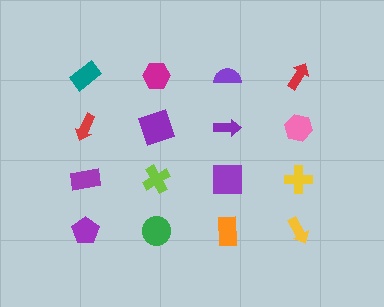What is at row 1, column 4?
A red arrow.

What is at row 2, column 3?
A purple arrow.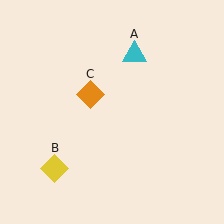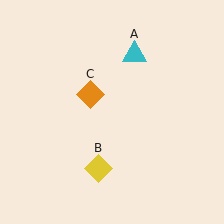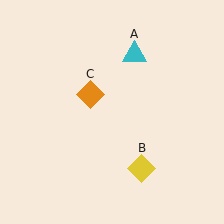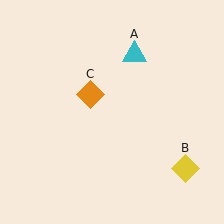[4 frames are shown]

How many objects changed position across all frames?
1 object changed position: yellow diamond (object B).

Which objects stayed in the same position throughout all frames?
Cyan triangle (object A) and orange diamond (object C) remained stationary.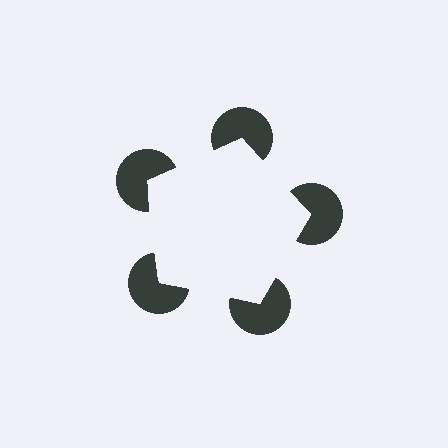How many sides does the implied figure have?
5 sides.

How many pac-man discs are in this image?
There are 5 — one at each vertex of the illusory pentagon.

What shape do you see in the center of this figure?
An illusory pentagon — its edges are inferred from the aligned wedge cuts in the pac-man discs, not physically drawn.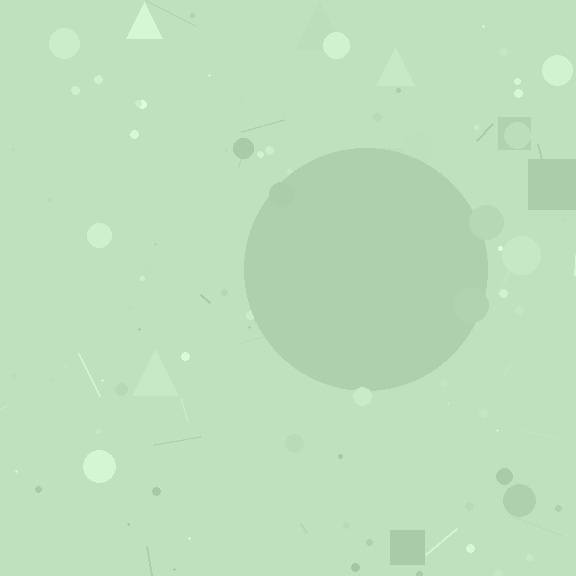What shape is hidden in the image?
A circle is hidden in the image.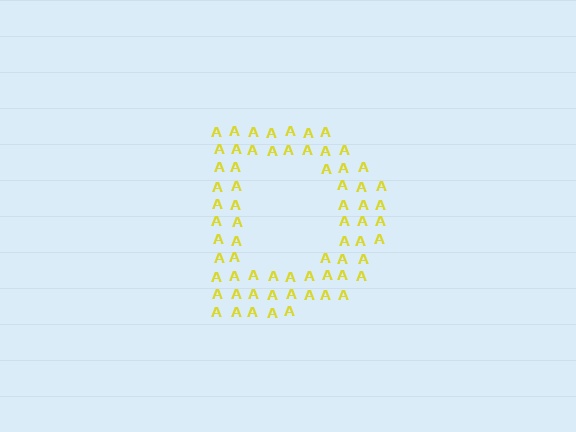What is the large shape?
The large shape is the letter D.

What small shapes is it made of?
It is made of small letter A's.